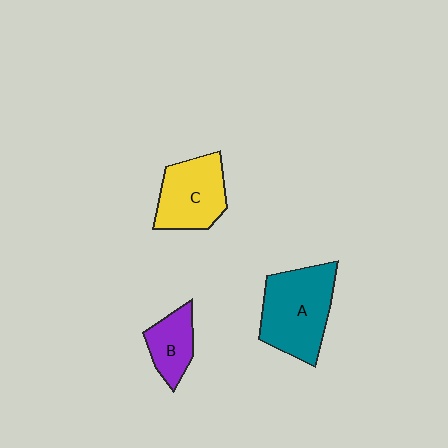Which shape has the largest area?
Shape A (teal).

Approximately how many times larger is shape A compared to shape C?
Approximately 1.3 times.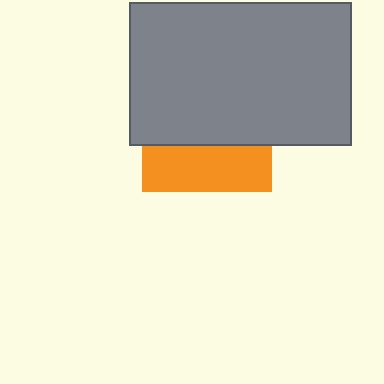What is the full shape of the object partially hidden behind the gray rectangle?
The partially hidden object is an orange square.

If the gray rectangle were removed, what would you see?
You would see the complete orange square.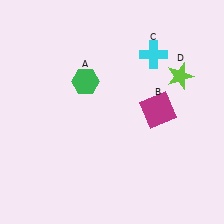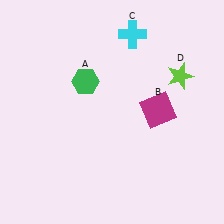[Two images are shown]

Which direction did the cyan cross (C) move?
The cyan cross (C) moved left.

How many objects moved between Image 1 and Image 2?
1 object moved between the two images.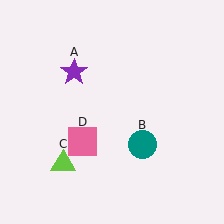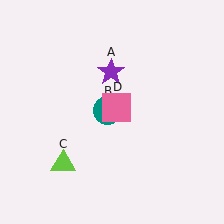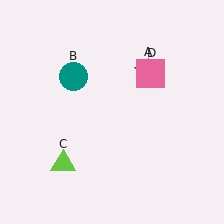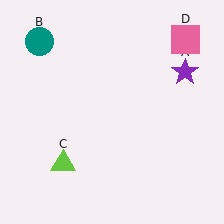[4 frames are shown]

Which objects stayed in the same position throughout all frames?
Lime triangle (object C) remained stationary.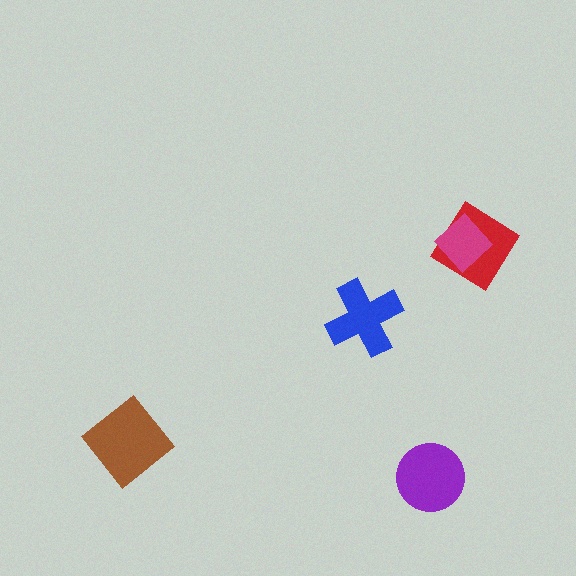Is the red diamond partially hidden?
Yes, it is partially covered by another shape.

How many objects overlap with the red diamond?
1 object overlaps with the red diamond.